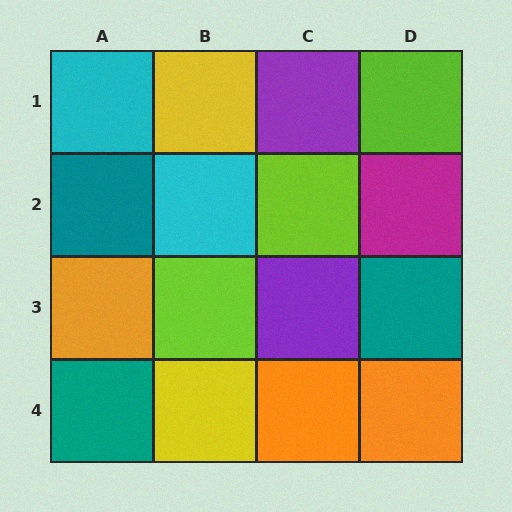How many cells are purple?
2 cells are purple.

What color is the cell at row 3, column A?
Orange.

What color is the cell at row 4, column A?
Teal.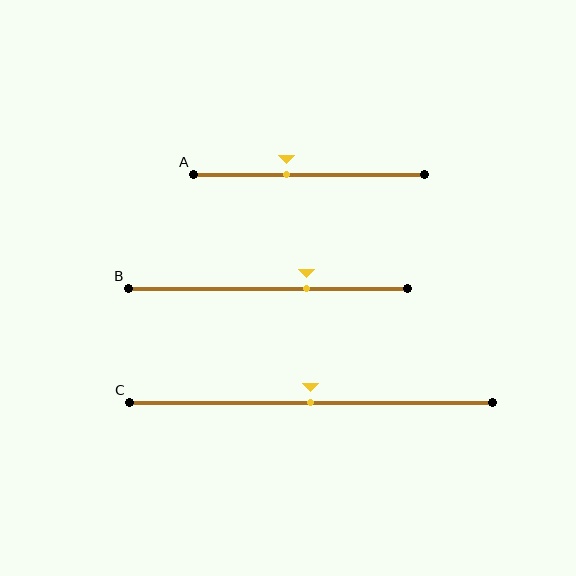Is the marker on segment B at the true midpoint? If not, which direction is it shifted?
No, the marker on segment B is shifted to the right by about 14% of the segment length.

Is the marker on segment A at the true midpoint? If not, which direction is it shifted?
No, the marker on segment A is shifted to the left by about 10% of the segment length.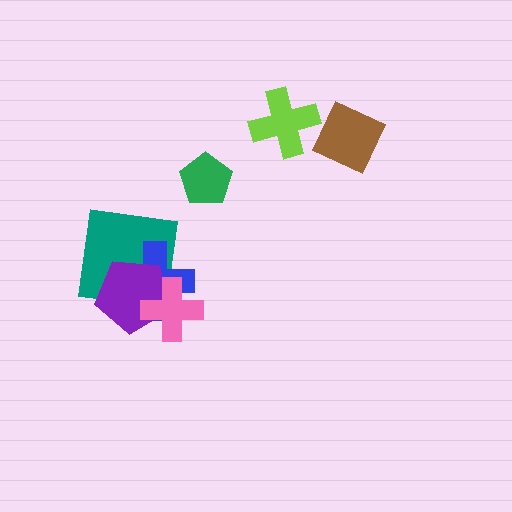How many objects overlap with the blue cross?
3 objects overlap with the blue cross.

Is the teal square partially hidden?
Yes, it is partially covered by another shape.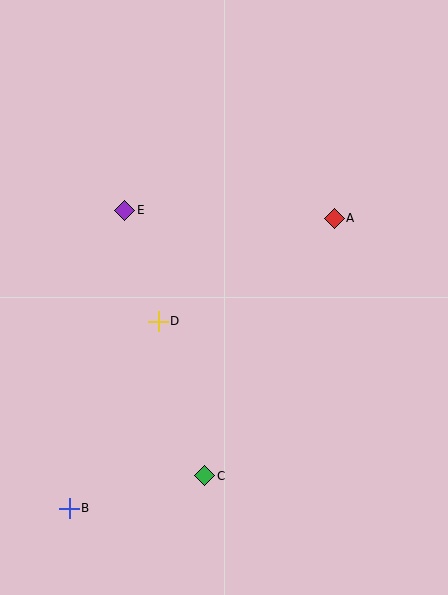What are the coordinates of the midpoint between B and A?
The midpoint between B and A is at (202, 363).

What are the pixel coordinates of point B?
Point B is at (69, 508).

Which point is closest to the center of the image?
Point D at (158, 321) is closest to the center.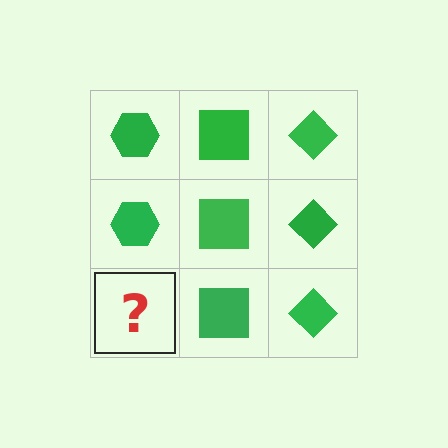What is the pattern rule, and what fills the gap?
The rule is that each column has a consistent shape. The gap should be filled with a green hexagon.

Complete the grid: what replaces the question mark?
The question mark should be replaced with a green hexagon.